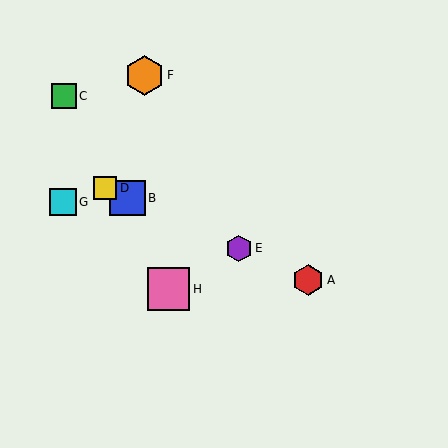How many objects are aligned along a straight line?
4 objects (A, B, D, E) are aligned along a straight line.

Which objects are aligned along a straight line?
Objects A, B, D, E are aligned along a straight line.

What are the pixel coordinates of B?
Object B is at (127, 198).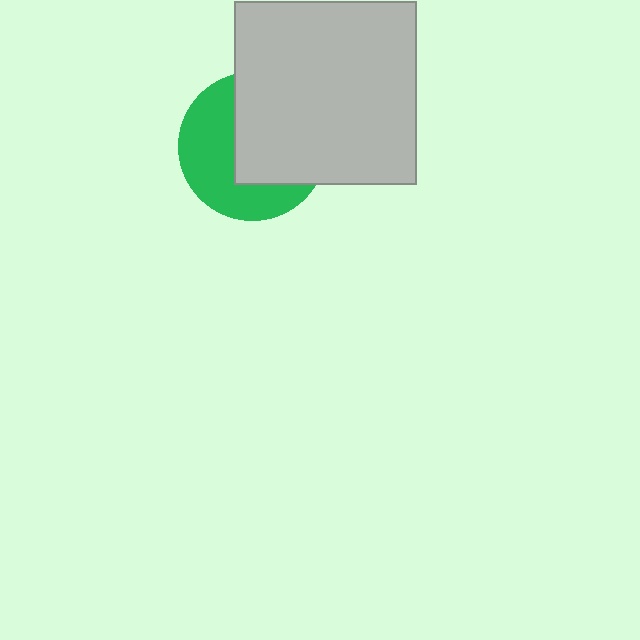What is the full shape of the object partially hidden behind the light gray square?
The partially hidden object is a green circle.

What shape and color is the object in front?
The object in front is a light gray square.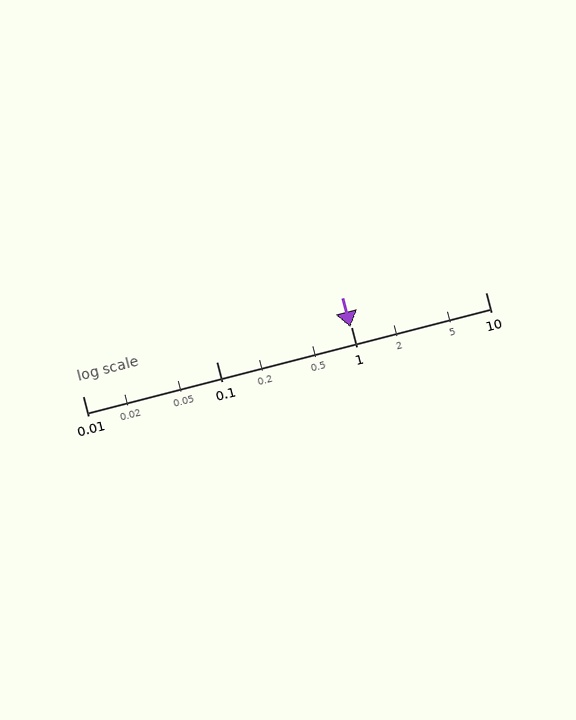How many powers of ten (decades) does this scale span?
The scale spans 3 decades, from 0.01 to 10.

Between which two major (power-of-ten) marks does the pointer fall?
The pointer is between 0.1 and 1.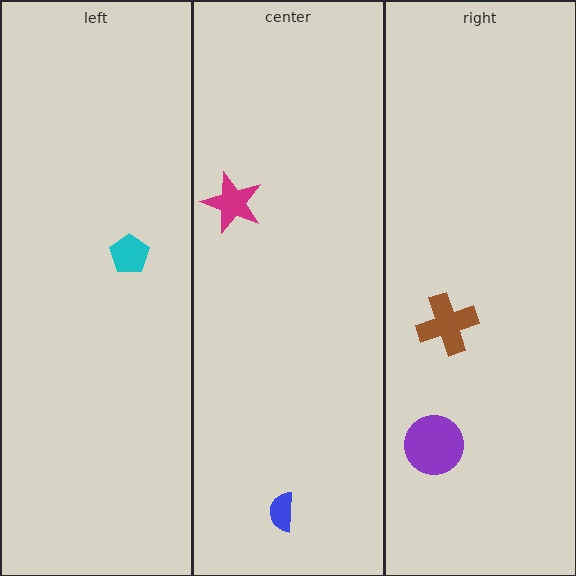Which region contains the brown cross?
The right region.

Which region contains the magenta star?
The center region.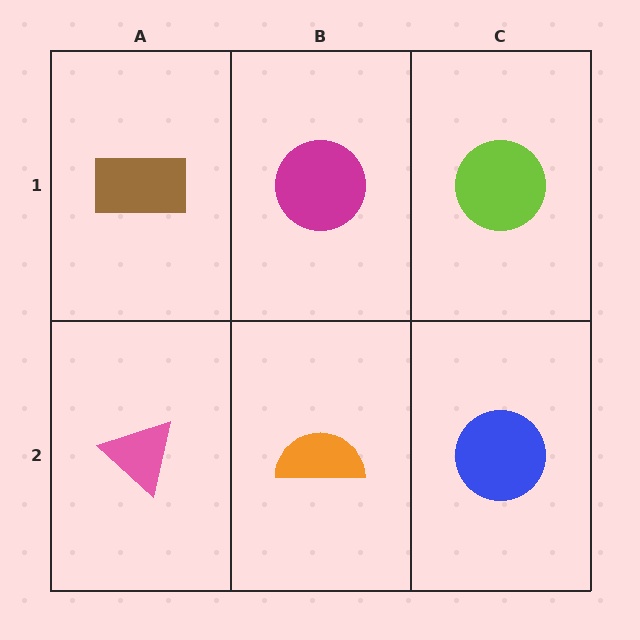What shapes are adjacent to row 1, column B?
An orange semicircle (row 2, column B), a brown rectangle (row 1, column A), a lime circle (row 1, column C).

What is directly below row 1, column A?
A pink triangle.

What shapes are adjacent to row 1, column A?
A pink triangle (row 2, column A), a magenta circle (row 1, column B).